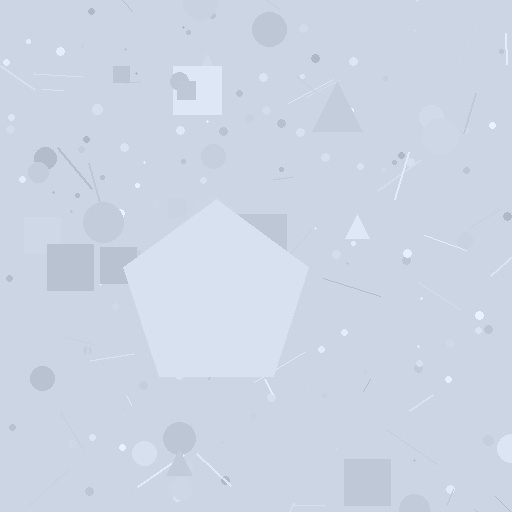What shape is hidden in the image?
A pentagon is hidden in the image.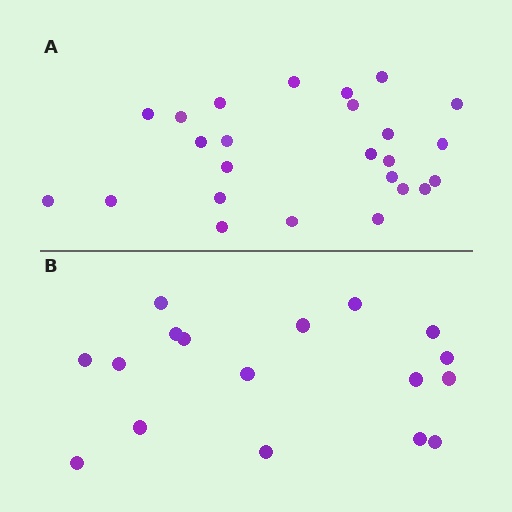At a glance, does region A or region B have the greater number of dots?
Region A (the top region) has more dots.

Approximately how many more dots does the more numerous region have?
Region A has roughly 8 or so more dots than region B.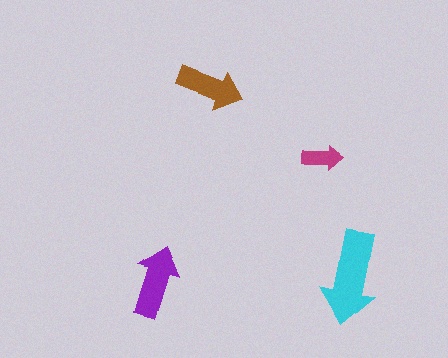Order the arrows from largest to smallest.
the cyan one, the purple one, the brown one, the magenta one.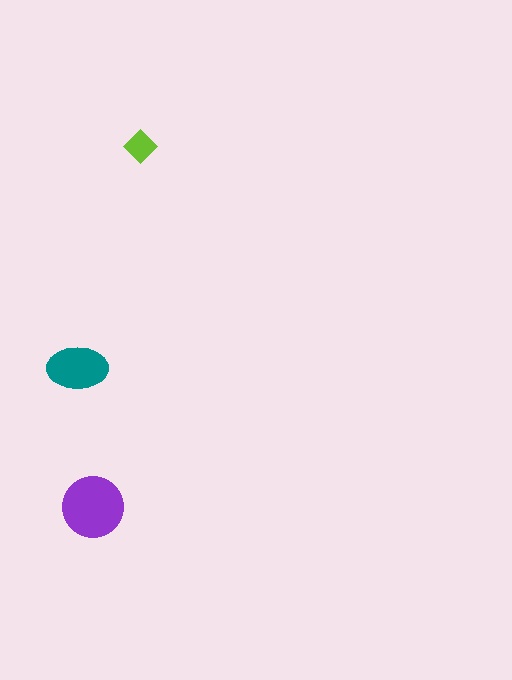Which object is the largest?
The purple circle.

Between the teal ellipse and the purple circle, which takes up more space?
The purple circle.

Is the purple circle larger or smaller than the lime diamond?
Larger.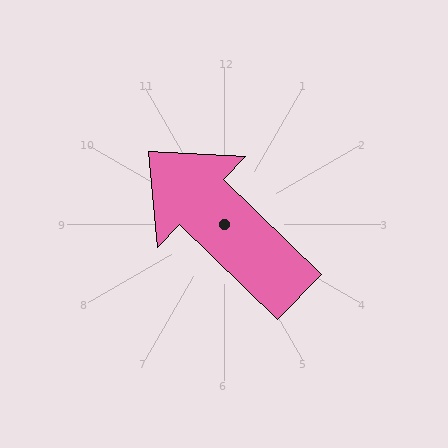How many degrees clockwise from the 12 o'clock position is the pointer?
Approximately 314 degrees.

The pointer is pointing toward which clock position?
Roughly 10 o'clock.